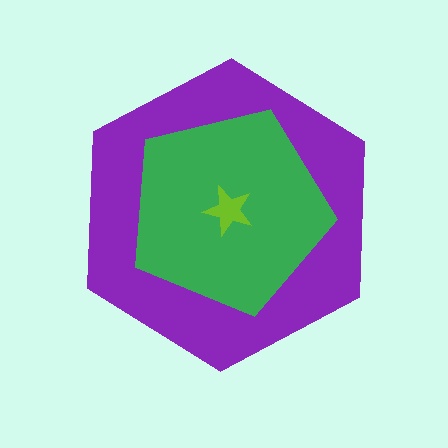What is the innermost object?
The lime star.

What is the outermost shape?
The purple hexagon.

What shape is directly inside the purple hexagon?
The green pentagon.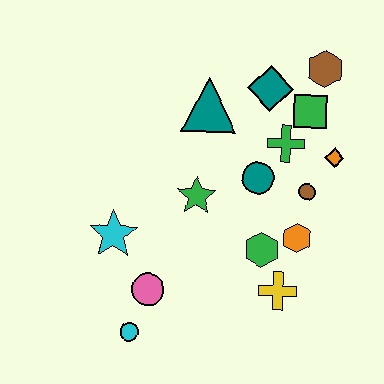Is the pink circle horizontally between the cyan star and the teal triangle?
Yes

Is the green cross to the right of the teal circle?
Yes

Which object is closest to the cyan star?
The pink circle is closest to the cyan star.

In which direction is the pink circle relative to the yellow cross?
The pink circle is to the left of the yellow cross.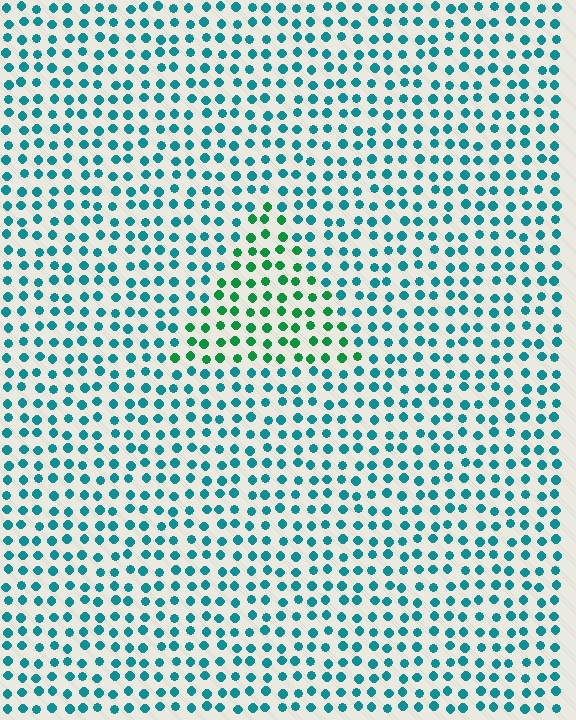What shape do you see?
I see a triangle.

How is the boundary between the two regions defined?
The boundary is defined purely by a slight shift in hue (about 40 degrees). Spacing, size, and orientation are identical on both sides.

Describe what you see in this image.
The image is filled with small teal elements in a uniform arrangement. A triangle-shaped region is visible where the elements are tinted to a slightly different hue, forming a subtle color boundary.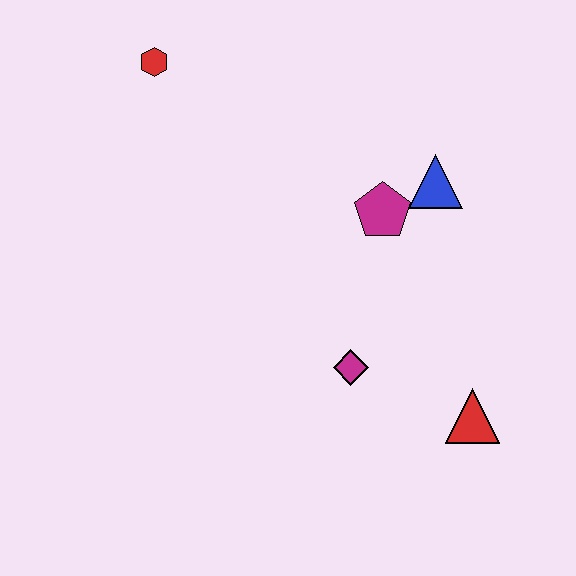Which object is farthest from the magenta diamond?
The red hexagon is farthest from the magenta diamond.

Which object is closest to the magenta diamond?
The red triangle is closest to the magenta diamond.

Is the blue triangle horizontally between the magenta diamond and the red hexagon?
No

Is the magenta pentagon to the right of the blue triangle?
No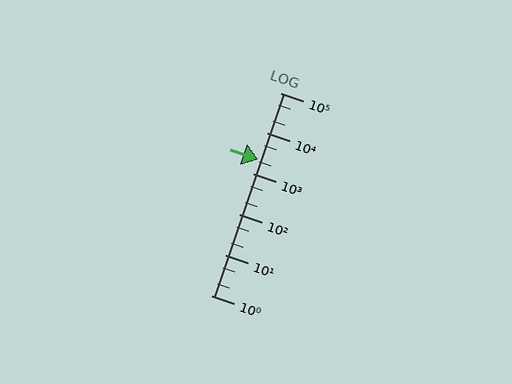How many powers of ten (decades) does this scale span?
The scale spans 5 decades, from 1 to 100000.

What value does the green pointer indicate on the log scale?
The pointer indicates approximately 2300.